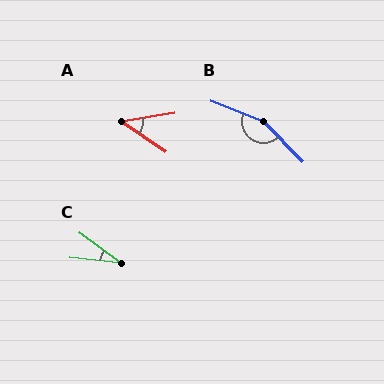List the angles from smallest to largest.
C (31°), A (44°), B (156°).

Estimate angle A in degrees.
Approximately 44 degrees.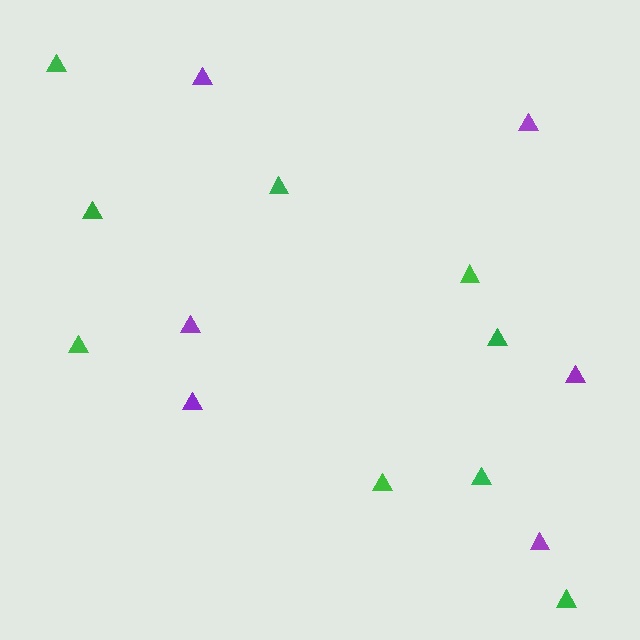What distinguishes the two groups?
There are 2 groups: one group of green triangles (9) and one group of purple triangles (6).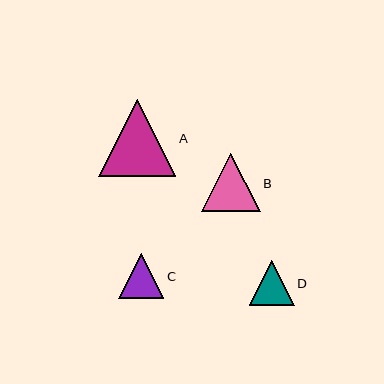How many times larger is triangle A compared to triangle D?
Triangle A is approximately 1.7 times the size of triangle D.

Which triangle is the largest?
Triangle A is the largest with a size of approximately 77 pixels.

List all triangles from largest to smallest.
From largest to smallest: A, B, C, D.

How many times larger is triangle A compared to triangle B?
Triangle A is approximately 1.3 times the size of triangle B.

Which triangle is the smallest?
Triangle D is the smallest with a size of approximately 45 pixels.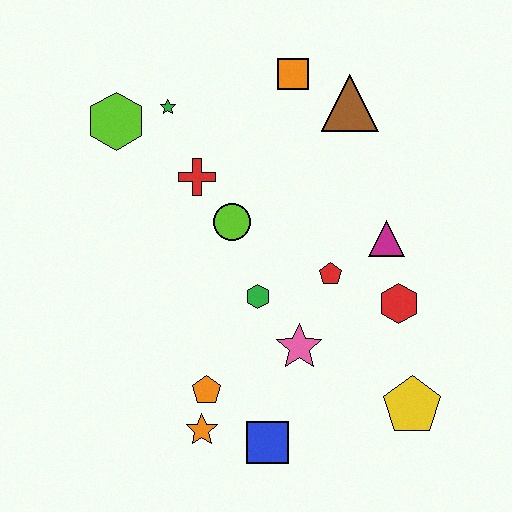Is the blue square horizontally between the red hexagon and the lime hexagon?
Yes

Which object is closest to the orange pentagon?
The orange star is closest to the orange pentagon.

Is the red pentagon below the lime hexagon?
Yes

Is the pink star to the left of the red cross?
No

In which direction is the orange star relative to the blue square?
The orange star is to the left of the blue square.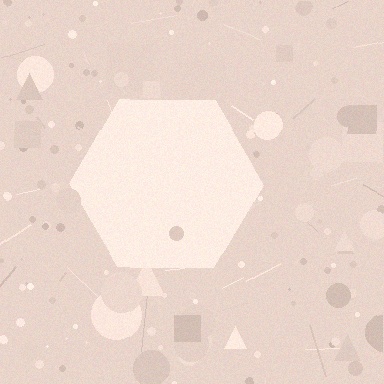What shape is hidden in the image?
A hexagon is hidden in the image.